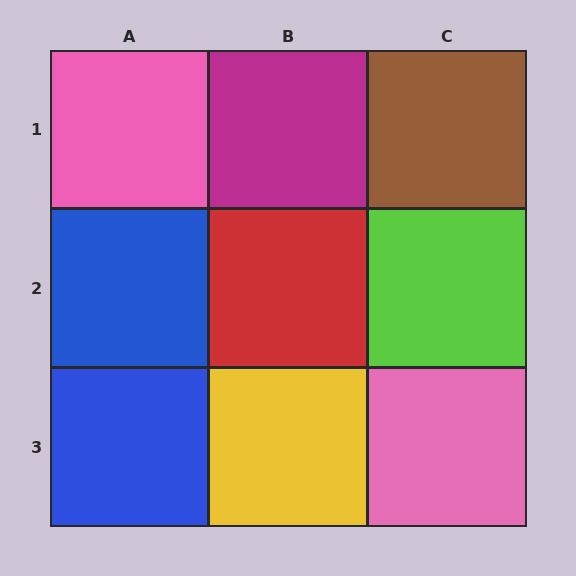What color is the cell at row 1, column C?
Brown.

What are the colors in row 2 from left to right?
Blue, red, lime.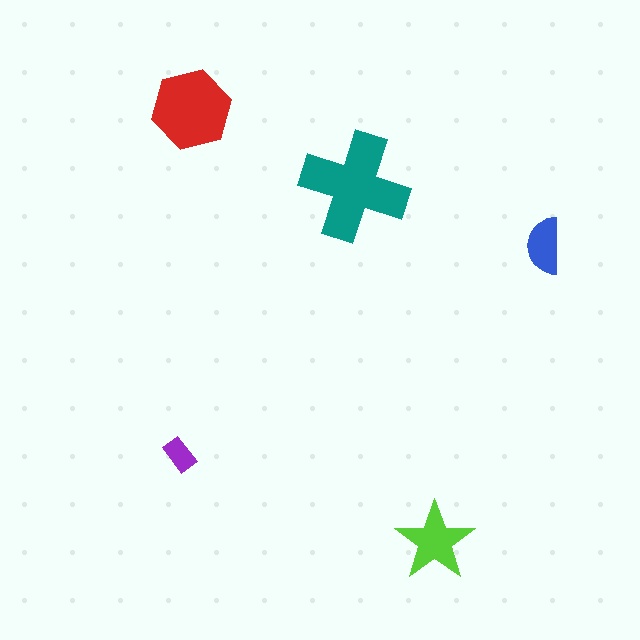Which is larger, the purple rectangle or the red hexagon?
The red hexagon.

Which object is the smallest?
The purple rectangle.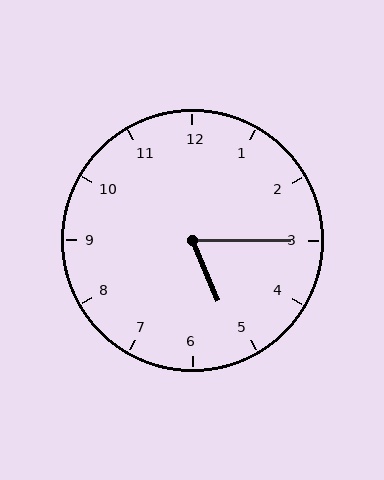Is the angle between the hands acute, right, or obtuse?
It is acute.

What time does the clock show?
5:15.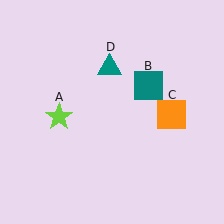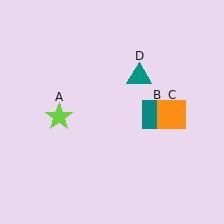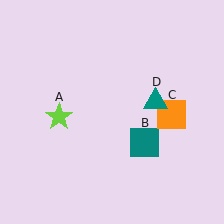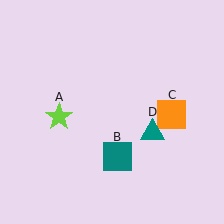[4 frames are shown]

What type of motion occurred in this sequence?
The teal square (object B), teal triangle (object D) rotated clockwise around the center of the scene.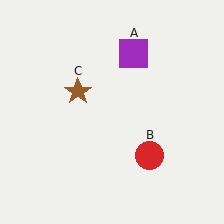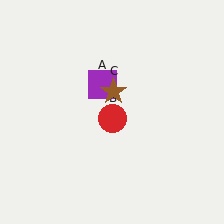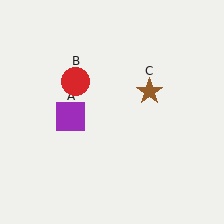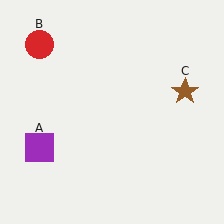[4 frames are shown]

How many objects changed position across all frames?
3 objects changed position: purple square (object A), red circle (object B), brown star (object C).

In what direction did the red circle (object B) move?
The red circle (object B) moved up and to the left.